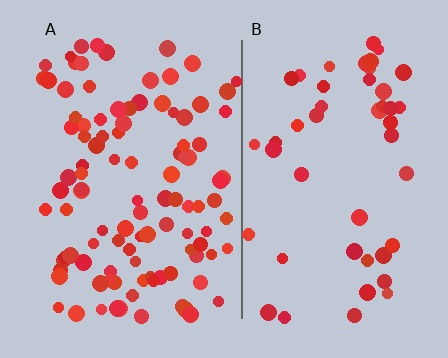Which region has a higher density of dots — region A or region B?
A (the left).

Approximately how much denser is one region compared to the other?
Approximately 2.2× — region A over region B.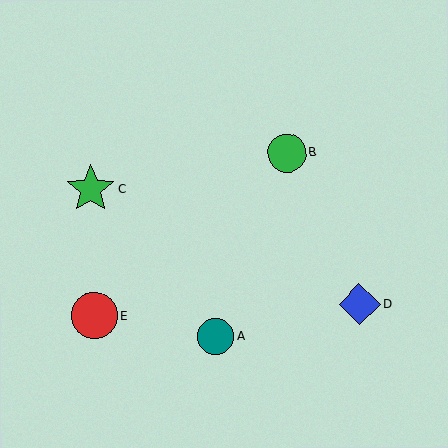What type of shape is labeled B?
Shape B is a green circle.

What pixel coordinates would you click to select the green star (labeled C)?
Click at (90, 189) to select the green star C.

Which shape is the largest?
The green star (labeled C) is the largest.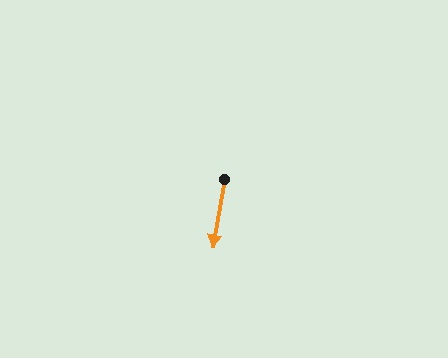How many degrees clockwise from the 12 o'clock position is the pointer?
Approximately 190 degrees.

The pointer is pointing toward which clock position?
Roughly 6 o'clock.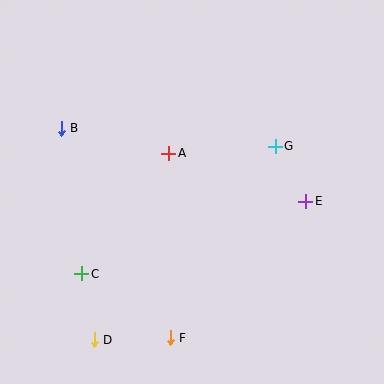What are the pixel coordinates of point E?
Point E is at (306, 201).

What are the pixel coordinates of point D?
Point D is at (94, 340).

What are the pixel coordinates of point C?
Point C is at (82, 274).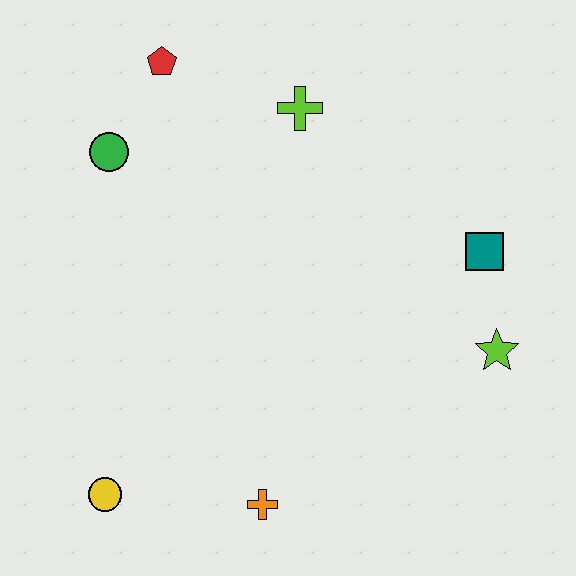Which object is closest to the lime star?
The teal square is closest to the lime star.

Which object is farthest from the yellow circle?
The teal square is farthest from the yellow circle.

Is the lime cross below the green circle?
No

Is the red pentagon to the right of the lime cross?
No